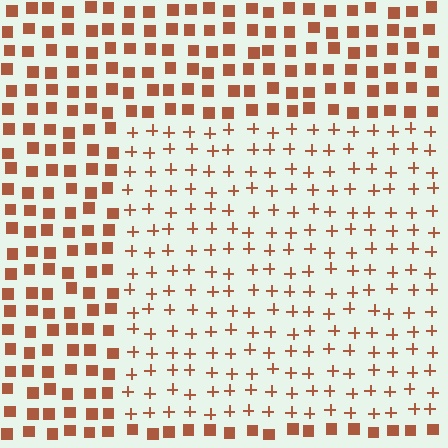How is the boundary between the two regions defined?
The boundary is defined by a change in element shape: plus signs inside vs. squares outside. All elements share the same color and spacing.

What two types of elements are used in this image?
The image uses plus signs inside the rectangle region and squares outside it.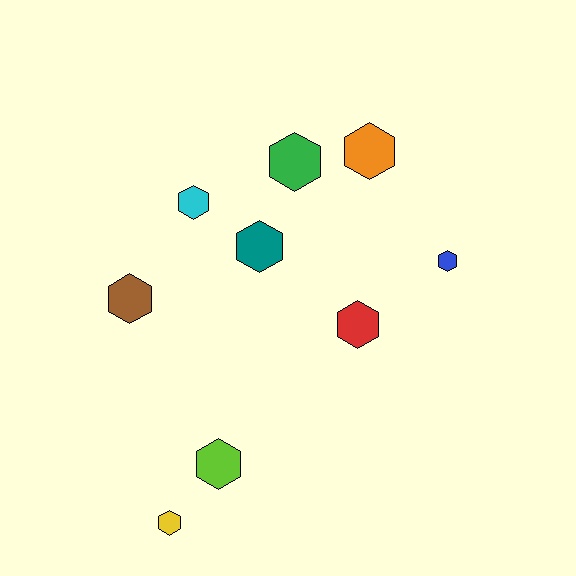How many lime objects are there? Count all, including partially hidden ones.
There is 1 lime object.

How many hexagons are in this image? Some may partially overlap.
There are 9 hexagons.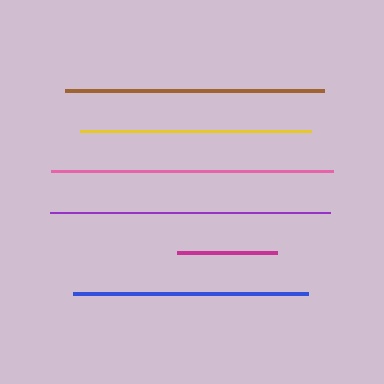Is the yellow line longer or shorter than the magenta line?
The yellow line is longer than the magenta line.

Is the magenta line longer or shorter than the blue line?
The blue line is longer than the magenta line.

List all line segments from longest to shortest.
From longest to shortest: pink, purple, brown, blue, yellow, magenta.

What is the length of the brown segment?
The brown segment is approximately 259 pixels long.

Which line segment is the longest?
The pink line is the longest at approximately 283 pixels.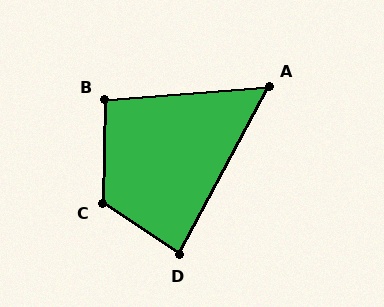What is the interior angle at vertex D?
Approximately 84 degrees (acute).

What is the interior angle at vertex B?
Approximately 96 degrees (obtuse).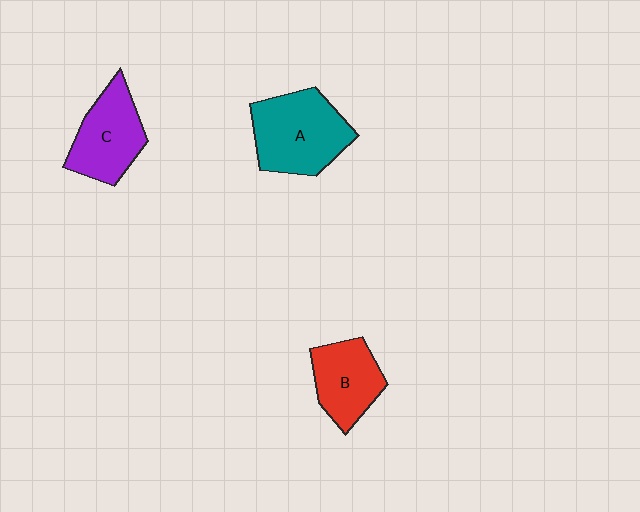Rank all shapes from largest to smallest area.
From largest to smallest: A (teal), C (purple), B (red).